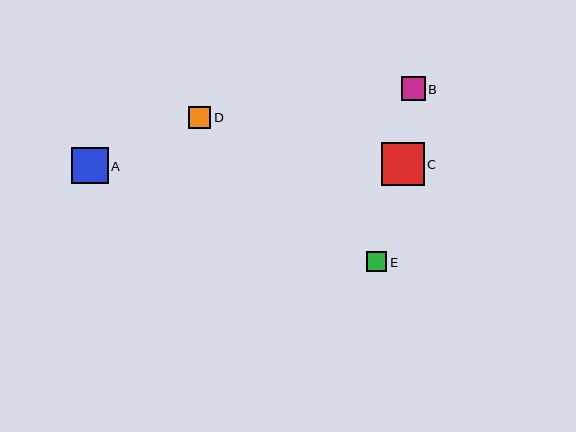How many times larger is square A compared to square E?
Square A is approximately 1.8 times the size of square E.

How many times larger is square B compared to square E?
Square B is approximately 1.2 times the size of square E.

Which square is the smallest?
Square E is the smallest with a size of approximately 20 pixels.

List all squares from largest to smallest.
From largest to smallest: C, A, B, D, E.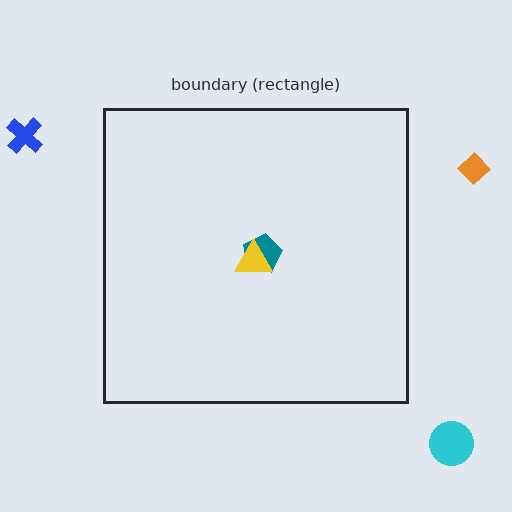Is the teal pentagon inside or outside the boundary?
Inside.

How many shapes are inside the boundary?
2 inside, 3 outside.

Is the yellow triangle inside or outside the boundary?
Inside.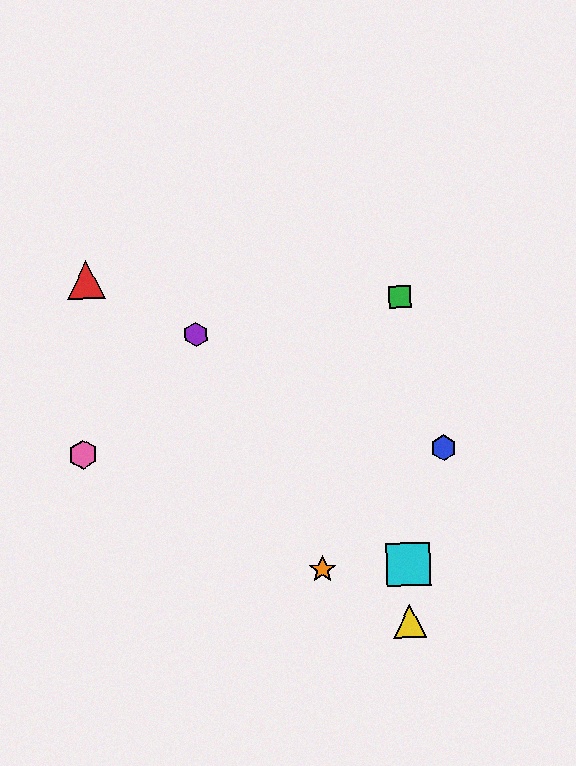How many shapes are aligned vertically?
3 shapes (the green square, the yellow triangle, the cyan square) are aligned vertically.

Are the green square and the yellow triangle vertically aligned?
Yes, both are at x≈400.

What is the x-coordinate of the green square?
The green square is at x≈400.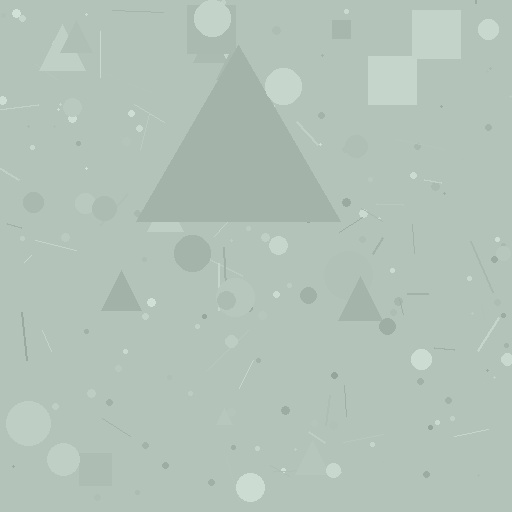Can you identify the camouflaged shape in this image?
The camouflaged shape is a triangle.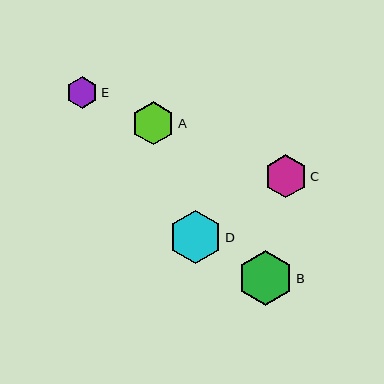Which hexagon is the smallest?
Hexagon E is the smallest with a size of approximately 32 pixels.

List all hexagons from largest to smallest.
From largest to smallest: B, D, A, C, E.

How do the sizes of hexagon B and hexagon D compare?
Hexagon B and hexagon D are approximately the same size.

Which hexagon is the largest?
Hexagon B is the largest with a size of approximately 55 pixels.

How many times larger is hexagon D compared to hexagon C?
Hexagon D is approximately 1.2 times the size of hexagon C.